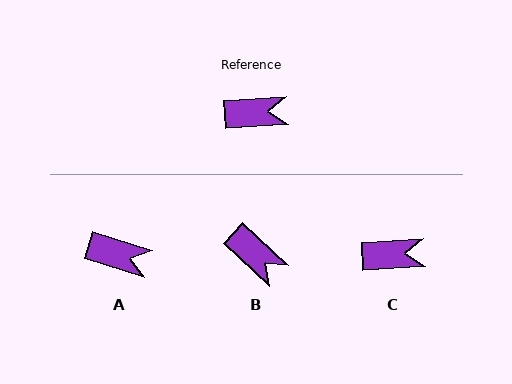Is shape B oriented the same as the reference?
No, it is off by about 47 degrees.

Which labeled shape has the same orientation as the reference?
C.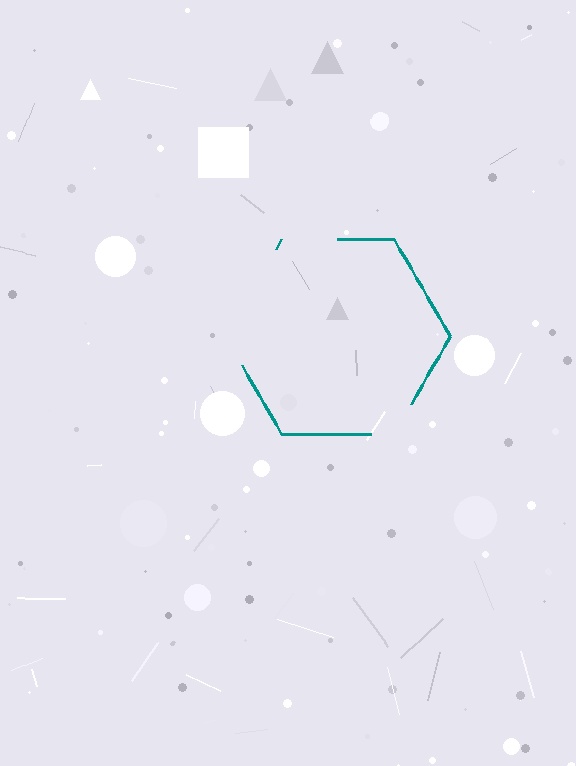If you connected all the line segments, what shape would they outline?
They would outline a hexagon.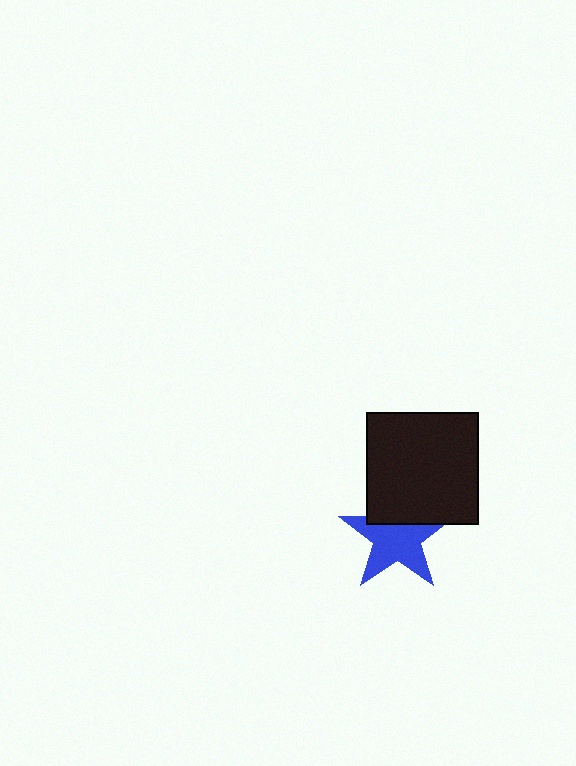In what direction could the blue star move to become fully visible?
The blue star could move down. That would shift it out from behind the black square entirely.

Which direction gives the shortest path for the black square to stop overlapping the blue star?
Moving up gives the shortest separation.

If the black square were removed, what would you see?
You would see the complete blue star.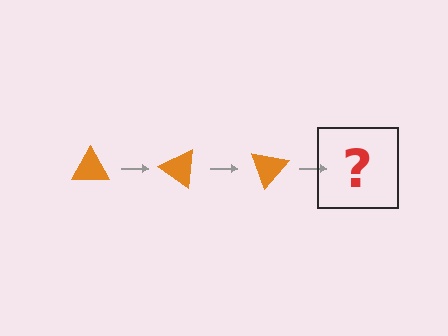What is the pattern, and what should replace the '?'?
The pattern is that the triangle rotates 35 degrees each step. The '?' should be an orange triangle rotated 105 degrees.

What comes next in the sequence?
The next element should be an orange triangle rotated 105 degrees.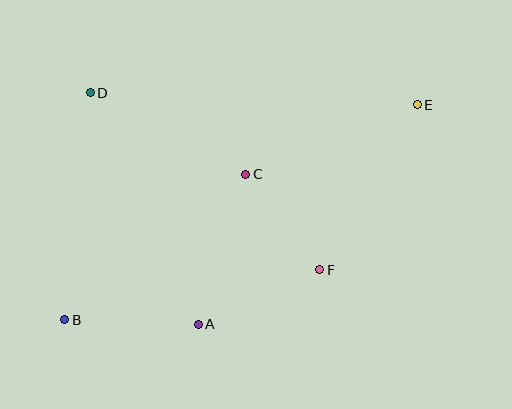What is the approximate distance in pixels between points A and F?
The distance between A and F is approximately 133 pixels.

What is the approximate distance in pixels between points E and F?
The distance between E and F is approximately 192 pixels.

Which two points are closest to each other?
Points C and F are closest to each other.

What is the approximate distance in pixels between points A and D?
The distance between A and D is approximately 256 pixels.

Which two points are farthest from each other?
Points B and E are farthest from each other.